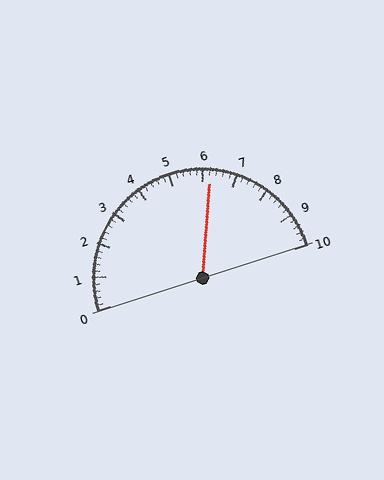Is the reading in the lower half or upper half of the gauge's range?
The reading is in the upper half of the range (0 to 10).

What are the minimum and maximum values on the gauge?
The gauge ranges from 0 to 10.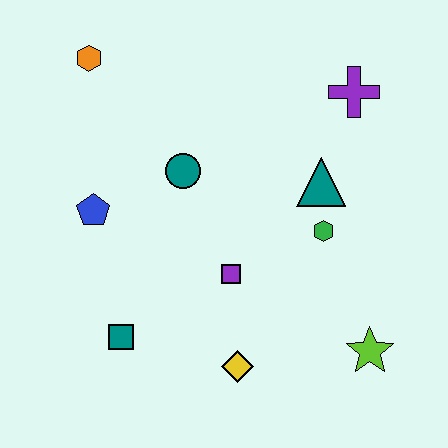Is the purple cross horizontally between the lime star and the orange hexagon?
Yes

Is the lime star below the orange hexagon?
Yes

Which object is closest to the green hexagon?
The teal triangle is closest to the green hexagon.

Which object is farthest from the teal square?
The purple cross is farthest from the teal square.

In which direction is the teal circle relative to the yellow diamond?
The teal circle is above the yellow diamond.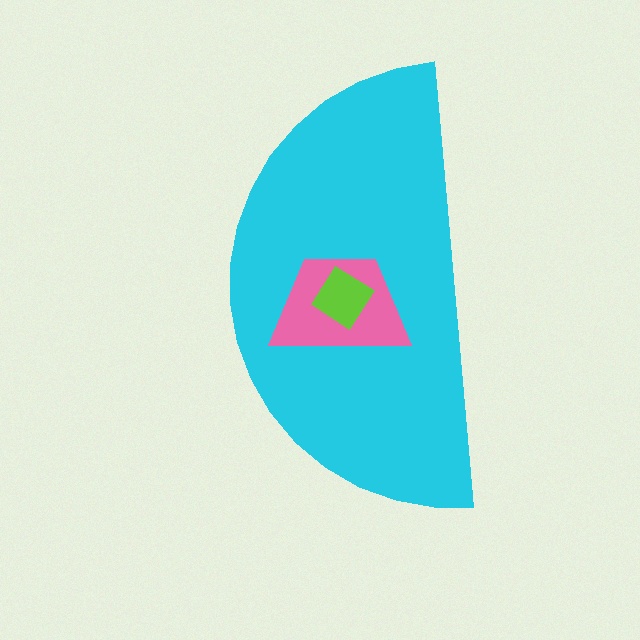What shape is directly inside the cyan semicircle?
The pink trapezoid.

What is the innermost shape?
The lime diamond.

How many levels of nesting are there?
3.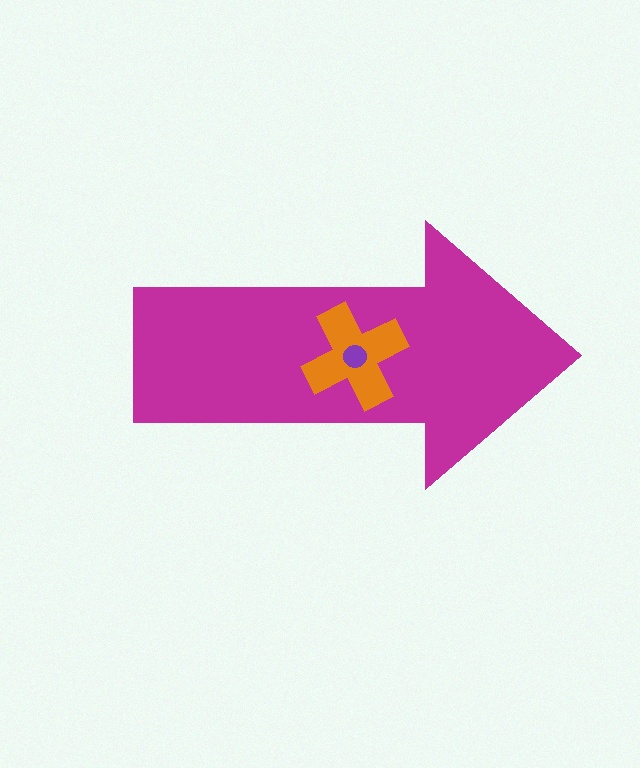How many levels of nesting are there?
3.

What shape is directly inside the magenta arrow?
The orange cross.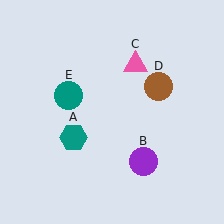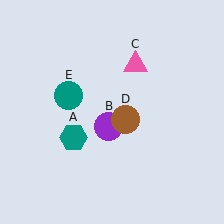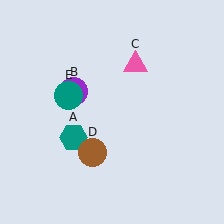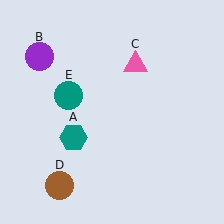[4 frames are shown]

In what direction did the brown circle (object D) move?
The brown circle (object D) moved down and to the left.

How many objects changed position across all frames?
2 objects changed position: purple circle (object B), brown circle (object D).